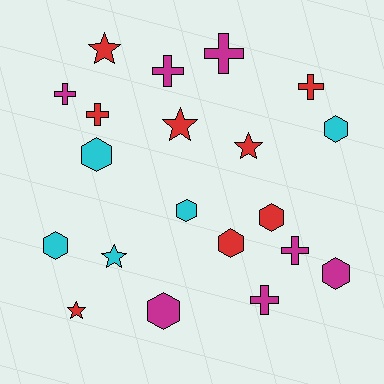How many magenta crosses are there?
There are 5 magenta crosses.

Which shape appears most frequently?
Hexagon, with 8 objects.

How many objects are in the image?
There are 20 objects.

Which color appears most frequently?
Red, with 8 objects.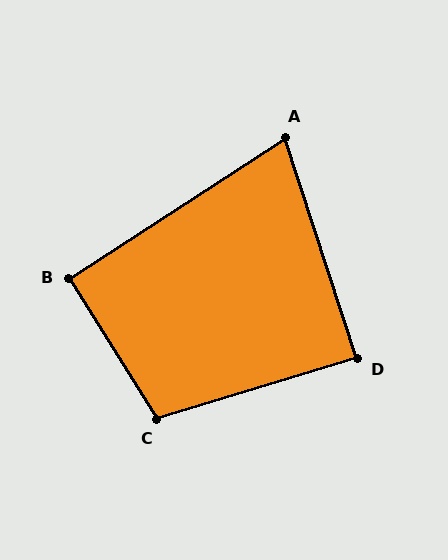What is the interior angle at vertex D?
Approximately 89 degrees (approximately right).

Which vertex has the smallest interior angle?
A, at approximately 75 degrees.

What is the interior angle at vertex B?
Approximately 91 degrees (approximately right).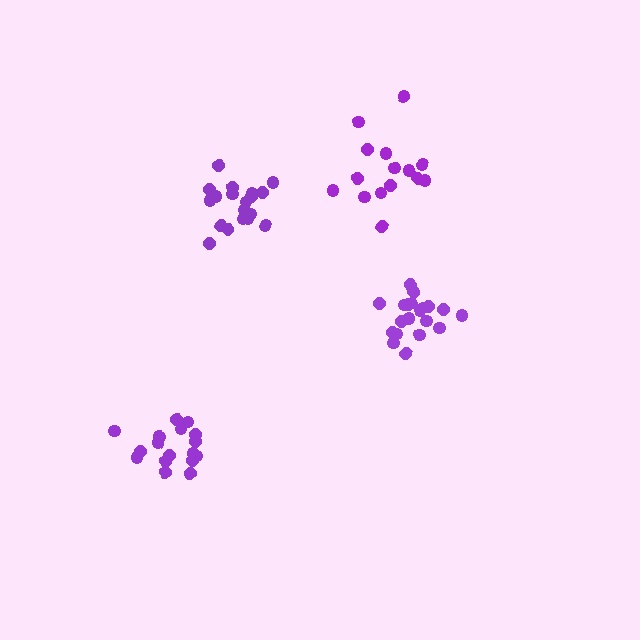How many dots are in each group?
Group 1: 19 dots, Group 2: 17 dots, Group 3: 15 dots, Group 4: 20 dots (71 total).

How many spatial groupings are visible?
There are 4 spatial groupings.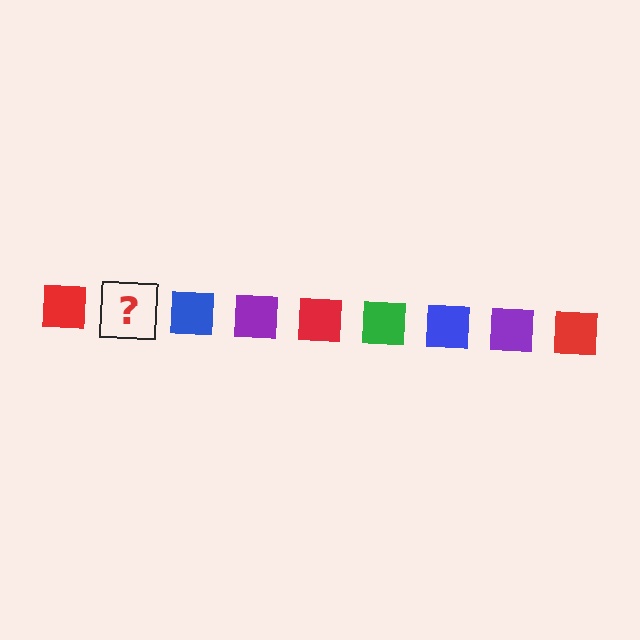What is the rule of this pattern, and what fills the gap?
The rule is that the pattern cycles through red, green, blue, purple squares. The gap should be filled with a green square.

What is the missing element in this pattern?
The missing element is a green square.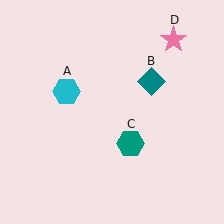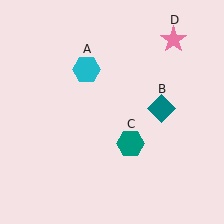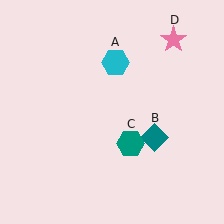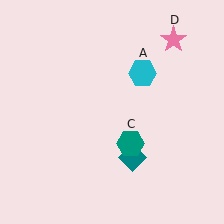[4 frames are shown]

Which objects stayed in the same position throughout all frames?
Teal hexagon (object C) and pink star (object D) remained stationary.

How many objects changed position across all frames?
2 objects changed position: cyan hexagon (object A), teal diamond (object B).